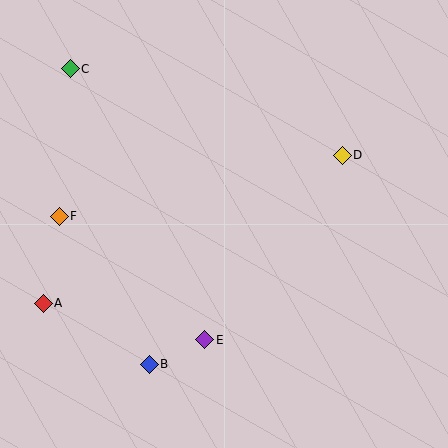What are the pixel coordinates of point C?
Point C is at (70, 69).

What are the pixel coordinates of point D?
Point D is at (342, 155).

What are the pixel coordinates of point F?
Point F is at (59, 216).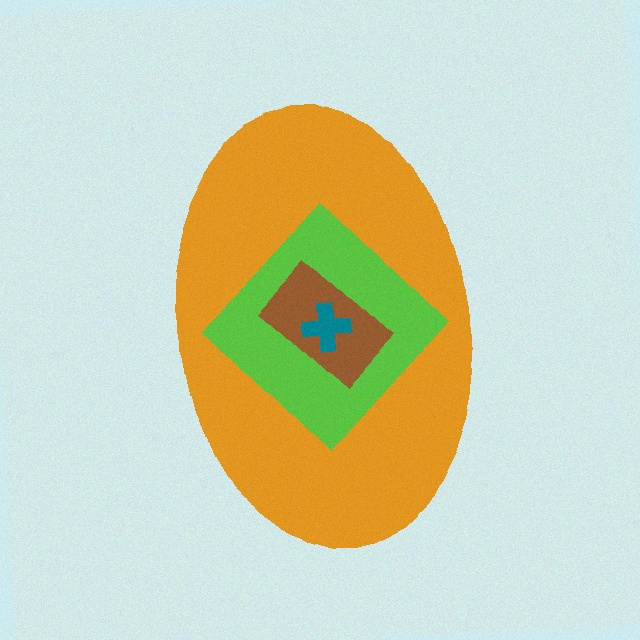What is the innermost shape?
The teal cross.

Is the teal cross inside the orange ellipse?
Yes.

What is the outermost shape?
The orange ellipse.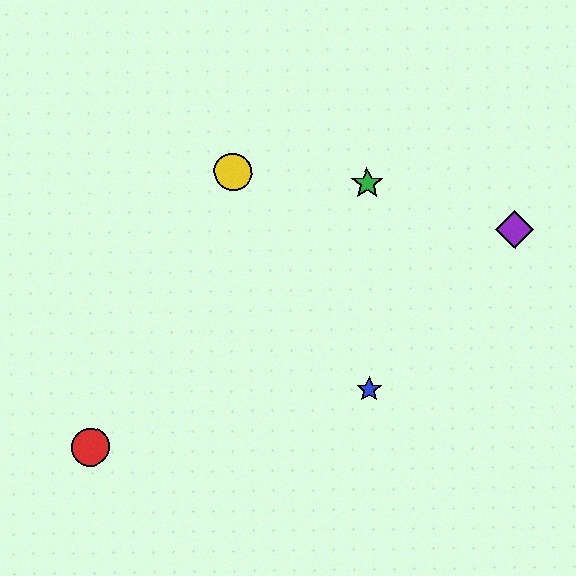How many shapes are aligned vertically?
2 shapes (the blue star, the green star) are aligned vertically.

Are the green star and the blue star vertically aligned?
Yes, both are at x≈367.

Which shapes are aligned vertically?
The blue star, the green star are aligned vertically.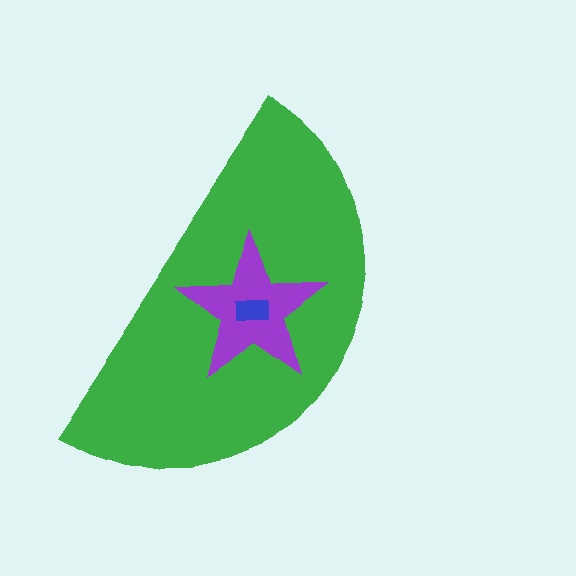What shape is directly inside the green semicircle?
The purple star.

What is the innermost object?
The blue rectangle.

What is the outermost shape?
The green semicircle.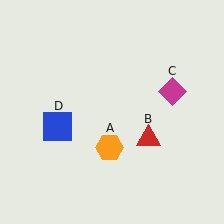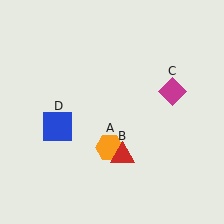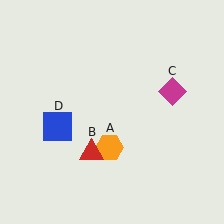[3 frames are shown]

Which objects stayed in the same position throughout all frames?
Orange hexagon (object A) and magenta diamond (object C) and blue square (object D) remained stationary.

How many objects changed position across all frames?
1 object changed position: red triangle (object B).